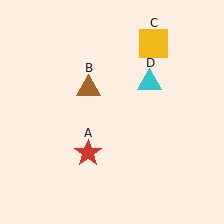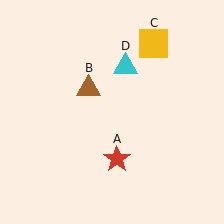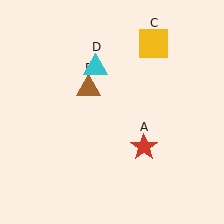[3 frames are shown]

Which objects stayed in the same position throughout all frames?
Brown triangle (object B) and yellow square (object C) remained stationary.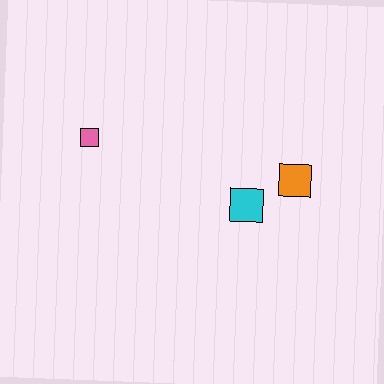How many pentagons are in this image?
There are no pentagons.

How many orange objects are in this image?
There is 1 orange object.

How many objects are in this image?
There are 3 objects.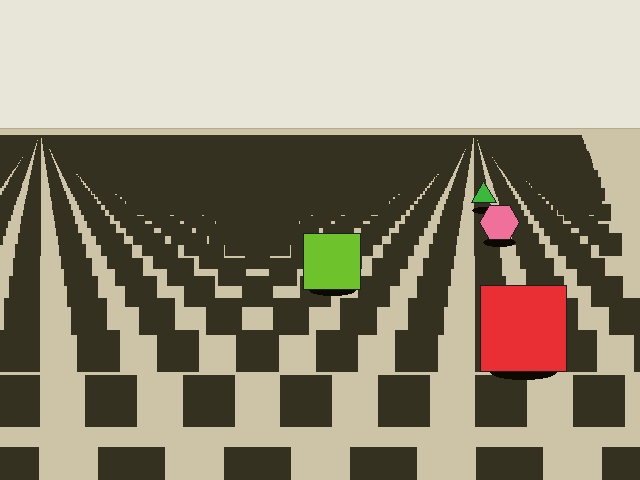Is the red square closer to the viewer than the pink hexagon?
Yes. The red square is closer — you can tell from the texture gradient: the ground texture is coarser near it.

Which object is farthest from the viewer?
The green triangle is farthest from the viewer. It appears smaller and the ground texture around it is denser.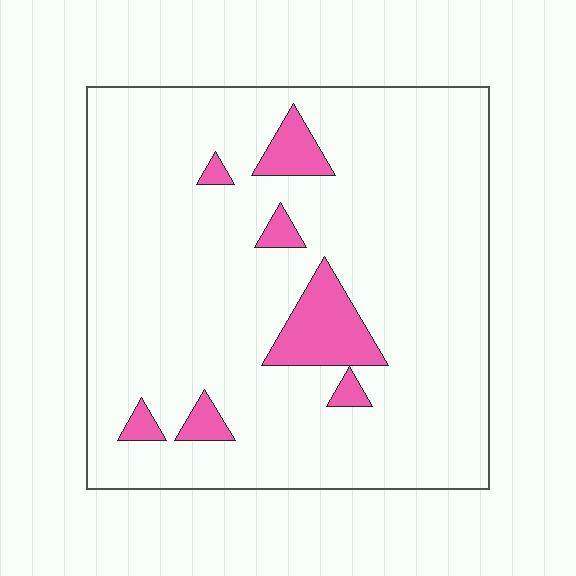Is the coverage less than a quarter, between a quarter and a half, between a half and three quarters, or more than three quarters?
Less than a quarter.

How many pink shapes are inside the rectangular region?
7.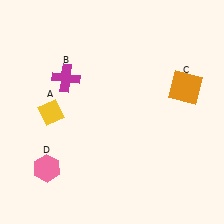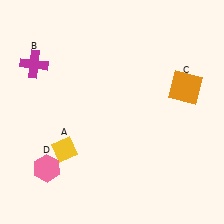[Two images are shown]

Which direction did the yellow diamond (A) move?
The yellow diamond (A) moved down.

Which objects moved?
The objects that moved are: the yellow diamond (A), the magenta cross (B).